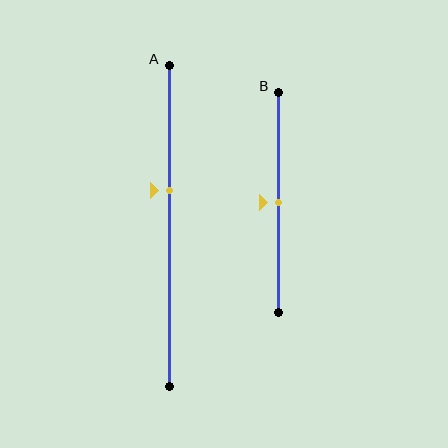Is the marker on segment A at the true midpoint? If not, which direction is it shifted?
No, the marker on segment A is shifted upward by about 11% of the segment length.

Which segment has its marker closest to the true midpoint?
Segment B has its marker closest to the true midpoint.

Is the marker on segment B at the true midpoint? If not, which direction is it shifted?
Yes, the marker on segment B is at the true midpoint.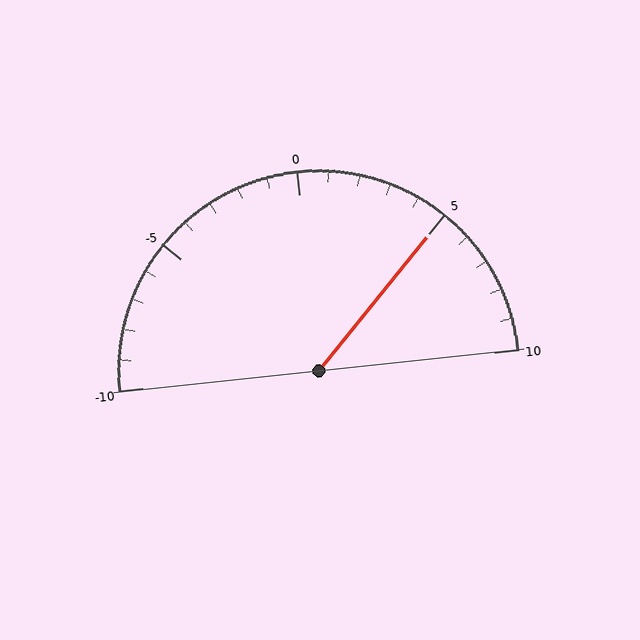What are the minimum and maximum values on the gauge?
The gauge ranges from -10 to 10.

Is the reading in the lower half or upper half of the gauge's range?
The reading is in the upper half of the range (-10 to 10).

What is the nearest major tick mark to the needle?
The nearest major tick mark is 5.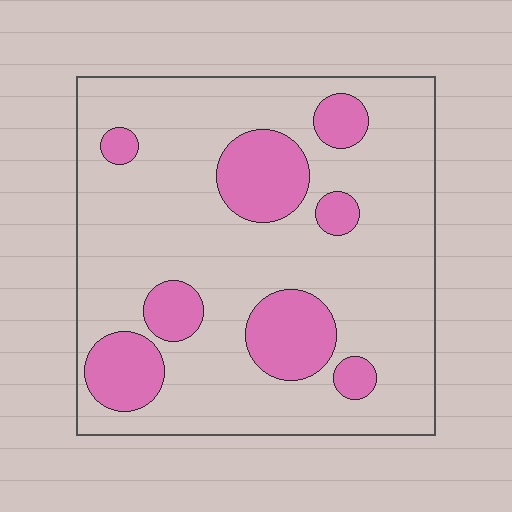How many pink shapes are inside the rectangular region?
8.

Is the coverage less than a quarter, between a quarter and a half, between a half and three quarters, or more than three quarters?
Less than a quarter.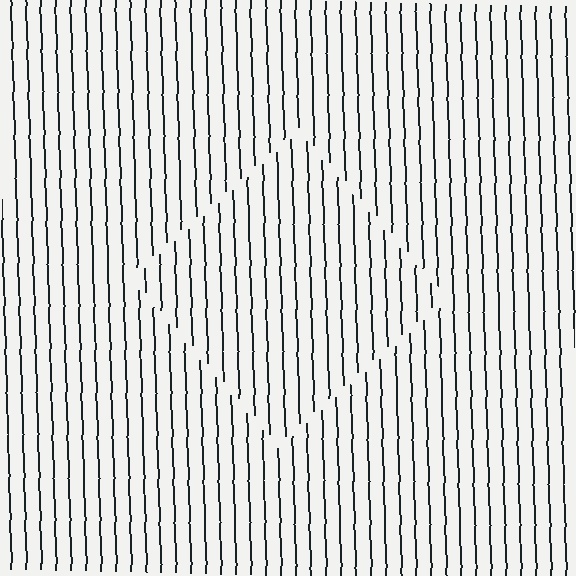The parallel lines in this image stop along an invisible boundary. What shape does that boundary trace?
An illusory square. The interior of the shape contains the same grating, shifted by half a period — the contour is defined by the phase discontinuity where line-ends from the inner and outer gratings abut.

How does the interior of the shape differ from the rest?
The interior of the shape contains the same grating, shifted by half a period — the contour is defined by the phase discontinuity where line-ends from the inner and outer gratings abut.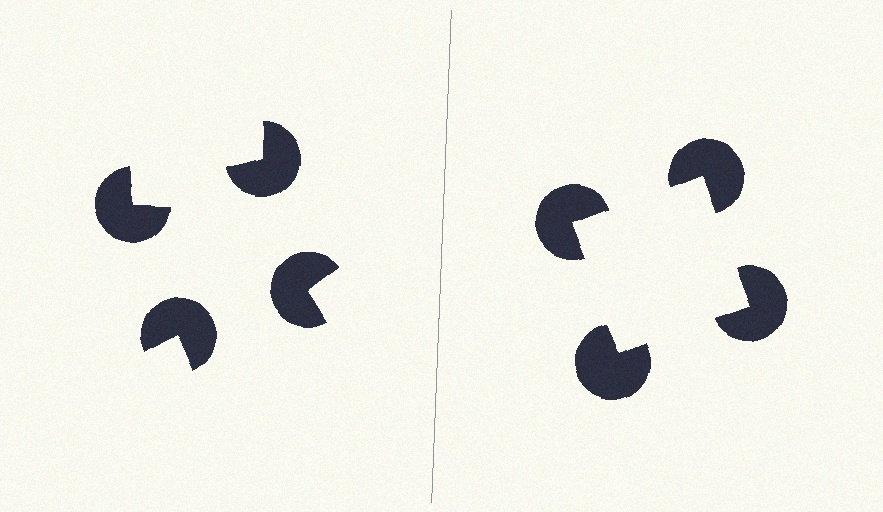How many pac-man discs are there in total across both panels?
8 — 4 on each side.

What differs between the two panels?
The pac-man discs are positioned identically on both sides; only the wedge orientations differ. On the right they align to a square; on the left they are misaligned.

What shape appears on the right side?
An illusory square.